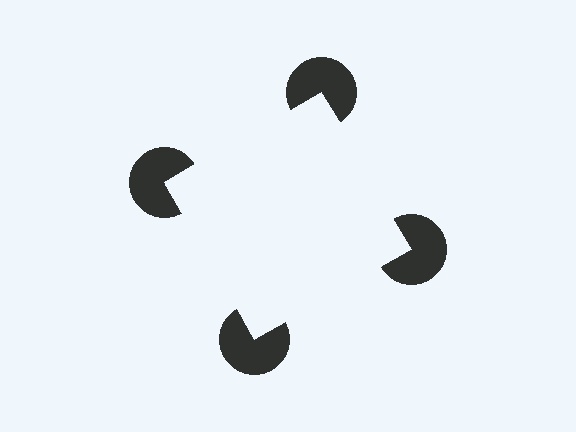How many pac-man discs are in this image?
There are 4 — one at each vertex of the illusory square.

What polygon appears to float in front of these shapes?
An illusory square — its edges are inferred from the aligned wedge cuts in the pac-man discs, not physically drawn.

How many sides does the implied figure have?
4 sides.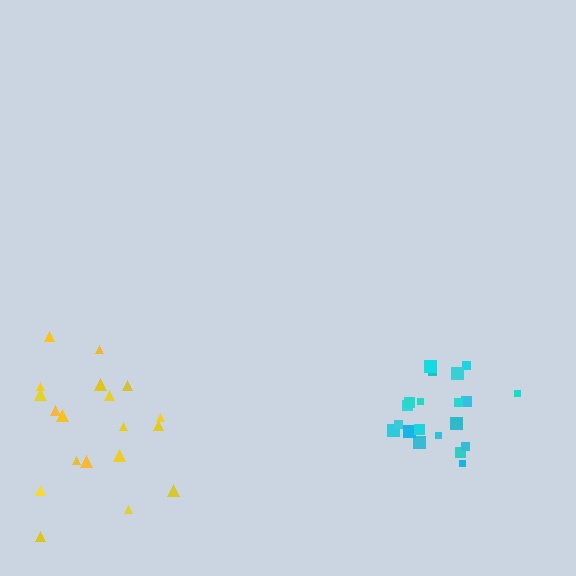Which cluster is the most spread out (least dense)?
Yellow.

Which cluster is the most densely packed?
Cyan.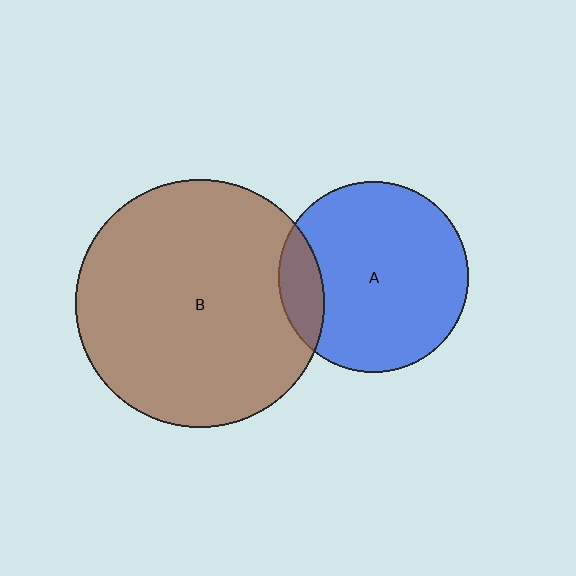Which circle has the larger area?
Circle B (brown).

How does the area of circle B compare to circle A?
Approximately 1.7 times.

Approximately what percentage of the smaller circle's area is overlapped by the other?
Approximately 15%.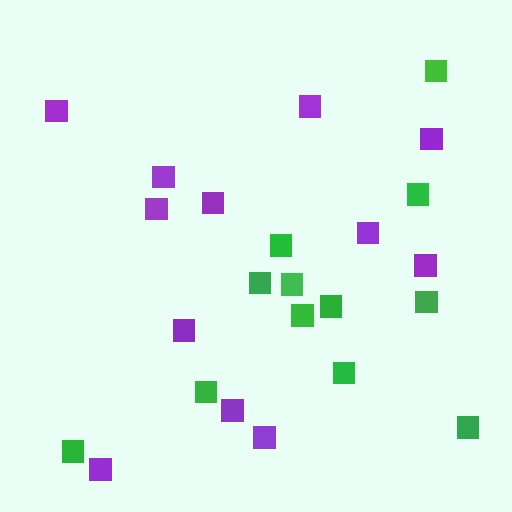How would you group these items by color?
There are 2 groups: one group of purple squares (12) and one group of green squares (12).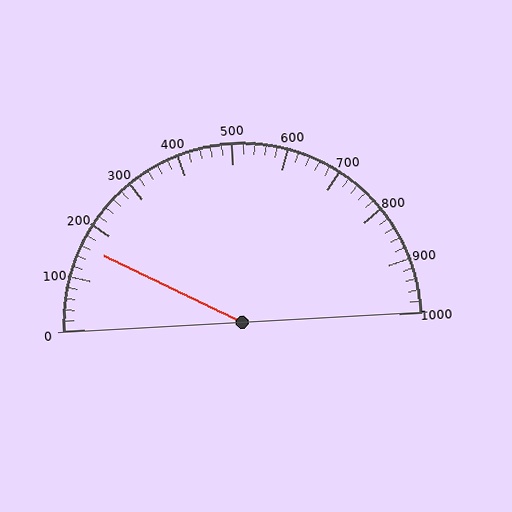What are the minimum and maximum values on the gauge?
The gauge ranges from 0 to 1000.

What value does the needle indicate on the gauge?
The needle indicates approximately 160.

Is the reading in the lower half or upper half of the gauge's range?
The reading is in the lower half of the range (0 to 1000).